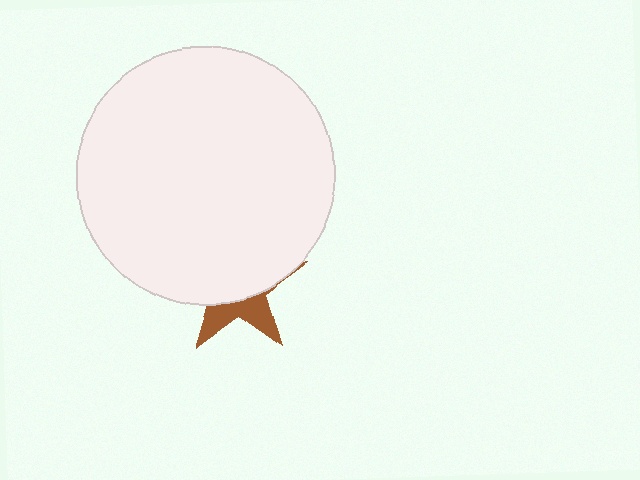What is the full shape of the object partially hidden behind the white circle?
The partially hidden object is a brown star.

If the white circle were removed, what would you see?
You would see the complete brown star.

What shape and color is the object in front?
The object in front is a white circle.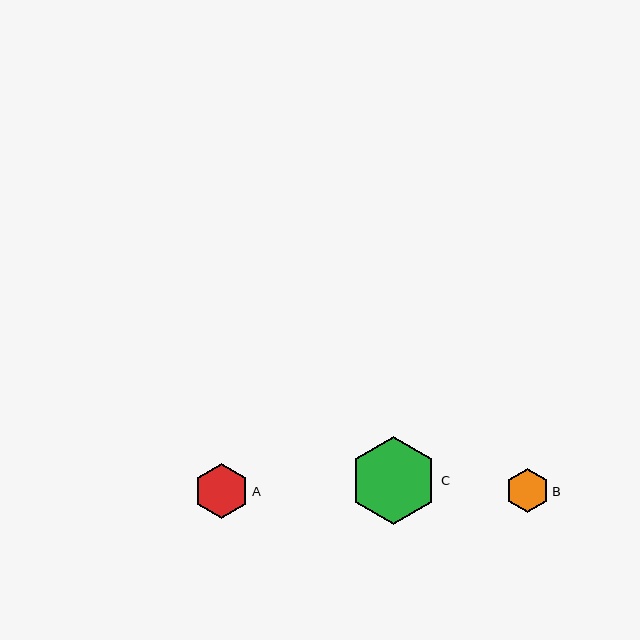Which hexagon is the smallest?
Hexagon B is the smallest with a size of approximately 44 pixels.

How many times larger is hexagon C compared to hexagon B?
Hexagon C is approximately 2.0 times the size of hexagon B.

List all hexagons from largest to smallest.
From largest to smallest: C, A, B.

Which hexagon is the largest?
Hexagon C is the largest with a size of approximately 88 pixels.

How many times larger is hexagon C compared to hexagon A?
Hexagon C is approximately 1.6 times the size of hexagon A.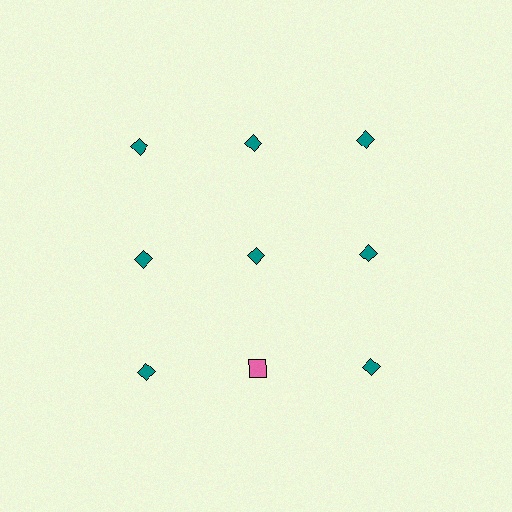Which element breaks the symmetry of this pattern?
The pink square in the third row, second from left column breaks the symmetry. All other shapes are teal diamonds.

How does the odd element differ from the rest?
It differs in both color (pink instead of teal) and shape (square instead of diamond).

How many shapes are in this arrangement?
There are 9 shapes arranged in a grid pattern.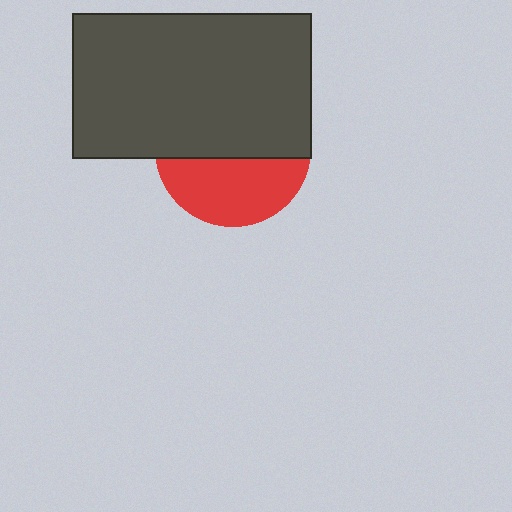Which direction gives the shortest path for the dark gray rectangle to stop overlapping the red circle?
Moving up gives the shortest separation.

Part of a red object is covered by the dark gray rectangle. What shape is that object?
It is a circle.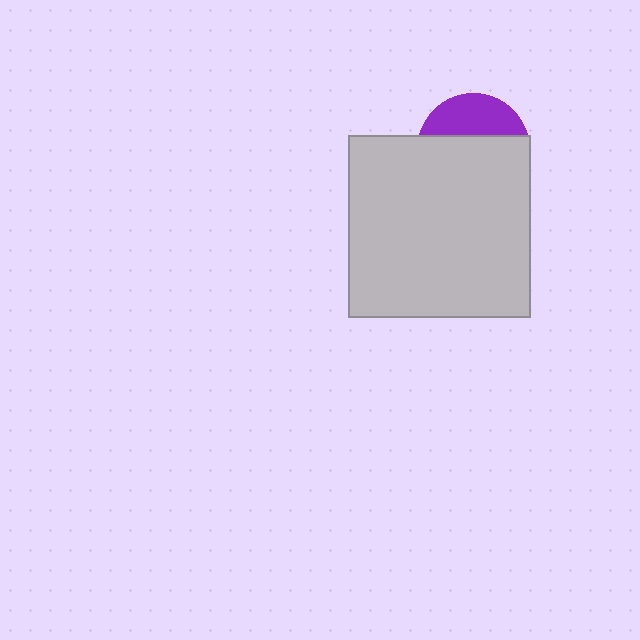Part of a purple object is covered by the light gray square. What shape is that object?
It is a circle.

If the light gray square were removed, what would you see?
You would see the complete purple circle.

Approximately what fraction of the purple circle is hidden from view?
Roughly 66% of the purple circle is hidden behind the light gray square.